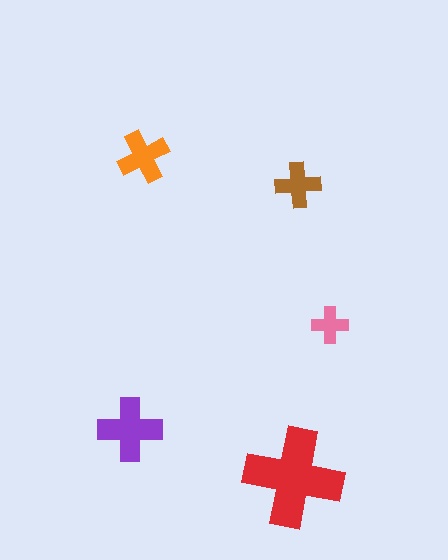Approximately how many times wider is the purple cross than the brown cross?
About 1.5 times wider.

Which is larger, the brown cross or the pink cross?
The brown one.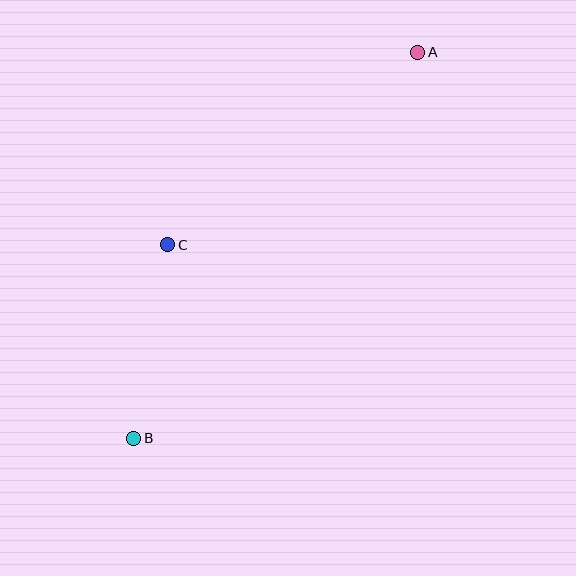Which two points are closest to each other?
Points B and C are closest to each other.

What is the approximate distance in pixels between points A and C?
The distance between A and C is approximately 316 pixels.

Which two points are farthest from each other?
Points A and B are farthest from each other.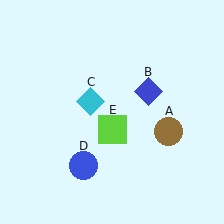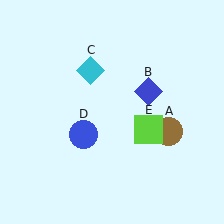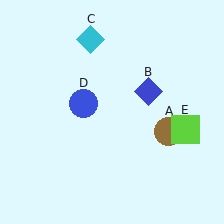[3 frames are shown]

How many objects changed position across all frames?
3 objects changed position: cyan diamond (object C), blue circle (object D), lime square (object E).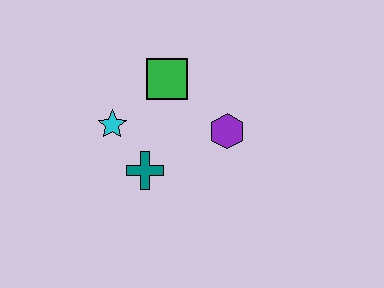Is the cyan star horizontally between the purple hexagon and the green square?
No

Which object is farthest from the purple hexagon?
The cyan star is farthest from the purple hexagon.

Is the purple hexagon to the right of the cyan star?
Yes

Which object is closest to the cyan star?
The teal cross is closest to the cyan star.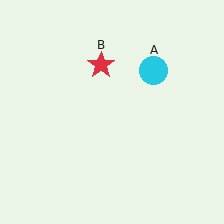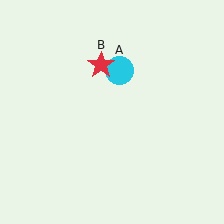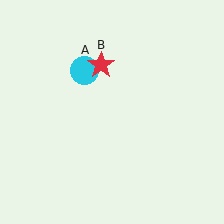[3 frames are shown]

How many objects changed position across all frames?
1 object changed position: cyan circle (object A).